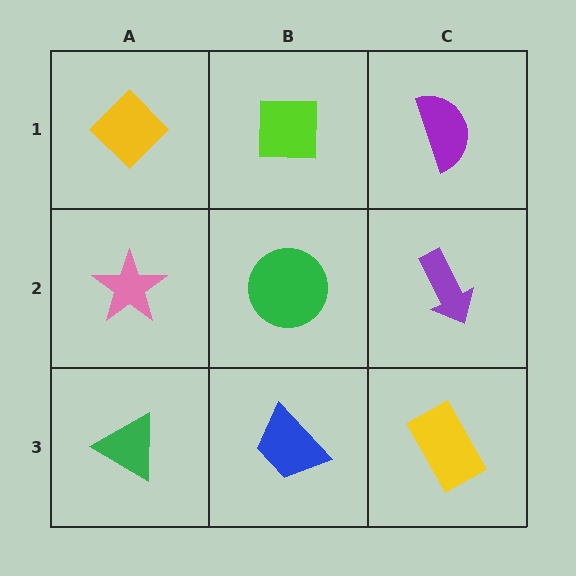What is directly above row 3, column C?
A purple arrow.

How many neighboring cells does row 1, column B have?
3.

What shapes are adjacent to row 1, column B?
A green circle (row 2, column B), a yellow diamond (row 1, column A), a purple semicircle (row 1, column C).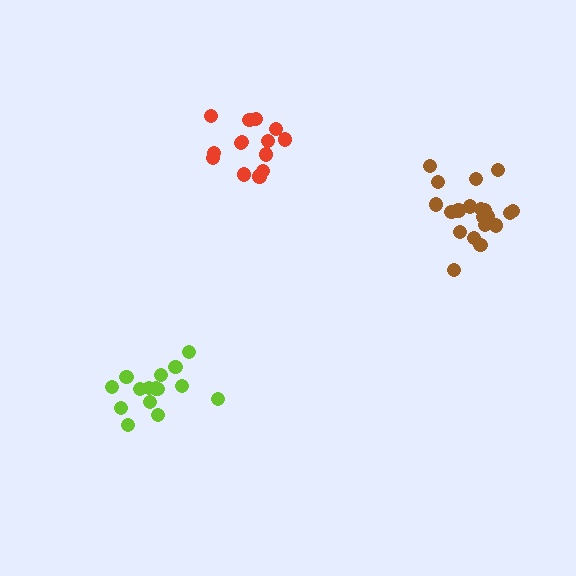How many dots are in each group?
Group 1: 15 dots, Group 2: 20 dots, Group 3: 14 dots (49 total).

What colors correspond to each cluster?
The clusters are colored: lime, brown, red.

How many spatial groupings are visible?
There are 3 spatial groupings.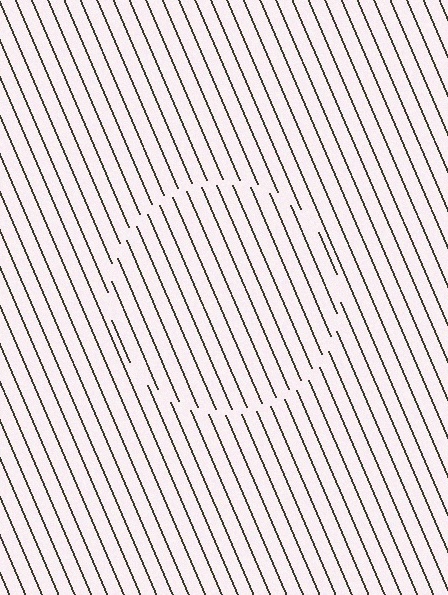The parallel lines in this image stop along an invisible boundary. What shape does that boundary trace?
An illusory circle. The interior of the shape contains the same grating, shifted by half a period — the contour is defined by the phase discontinuity where line-ends from the inner and outer gratings abut.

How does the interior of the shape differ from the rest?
The interior of the shape contains the same grating, shifted by half a period — the contour is defined by the phase discontinuity where line-ends from the inner and outer gratings abut.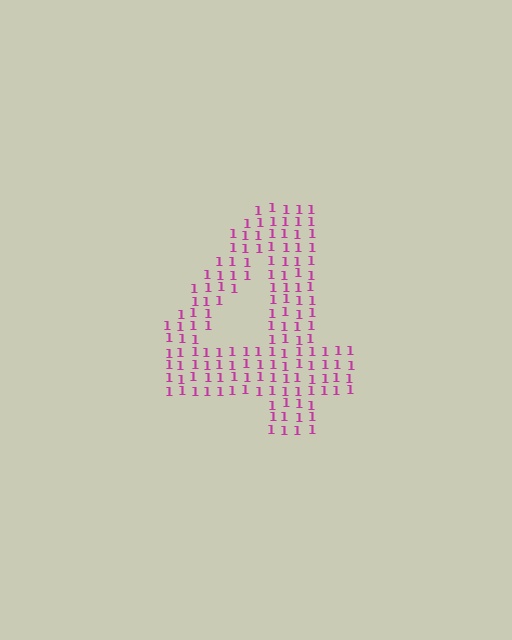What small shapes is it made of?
It is made of small digit 1's.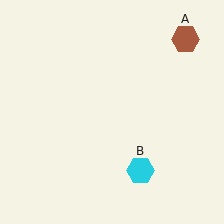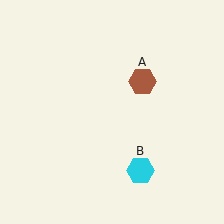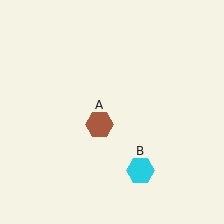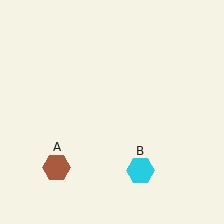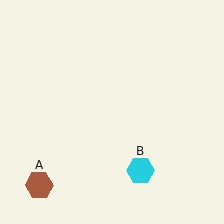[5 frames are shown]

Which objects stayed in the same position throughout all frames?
Cyan hexagon (object B) remained stationary.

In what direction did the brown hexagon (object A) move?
The brown hexagon (object A) moved down and to the left.